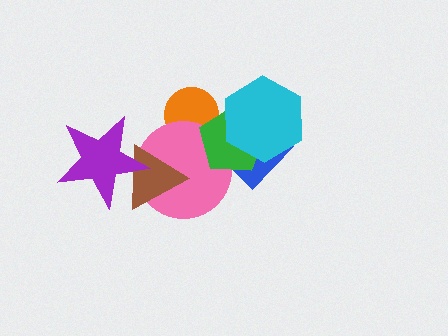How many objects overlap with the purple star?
2 objects overlap with the purple star.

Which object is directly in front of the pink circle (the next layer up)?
The brown triangle is directly in front of the pink circle.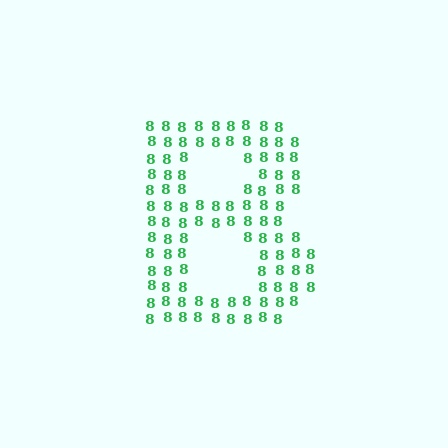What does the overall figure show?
The overall figure shows the letter B.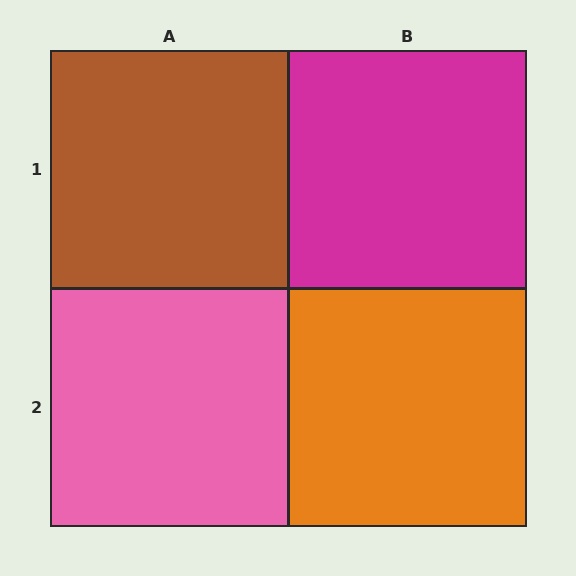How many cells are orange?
1 cell is orange.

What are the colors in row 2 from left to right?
Pink, orange.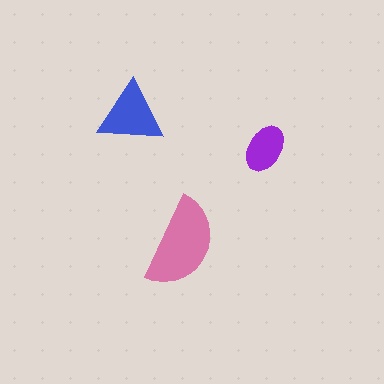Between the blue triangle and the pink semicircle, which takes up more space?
The pink semicircle.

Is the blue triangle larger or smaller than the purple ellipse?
Larger.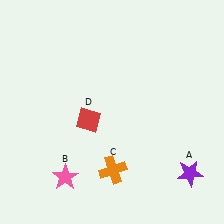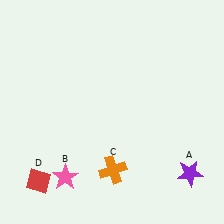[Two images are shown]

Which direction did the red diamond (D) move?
The red diamond (D) moved down.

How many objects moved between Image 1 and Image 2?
1 object moved between the two images.